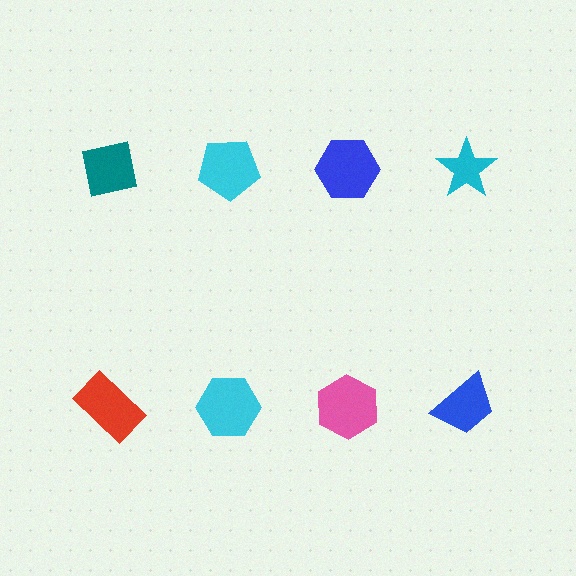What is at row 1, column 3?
A blue hexagon.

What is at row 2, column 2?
A cyan hexagon.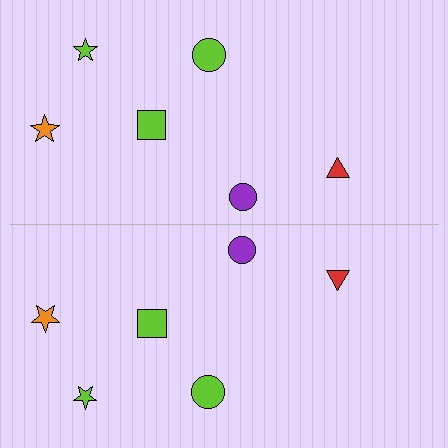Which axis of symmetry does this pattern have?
The pattern has a horizontal axis of symmetry running through the center of the image.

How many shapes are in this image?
There are 12 shapes in this image.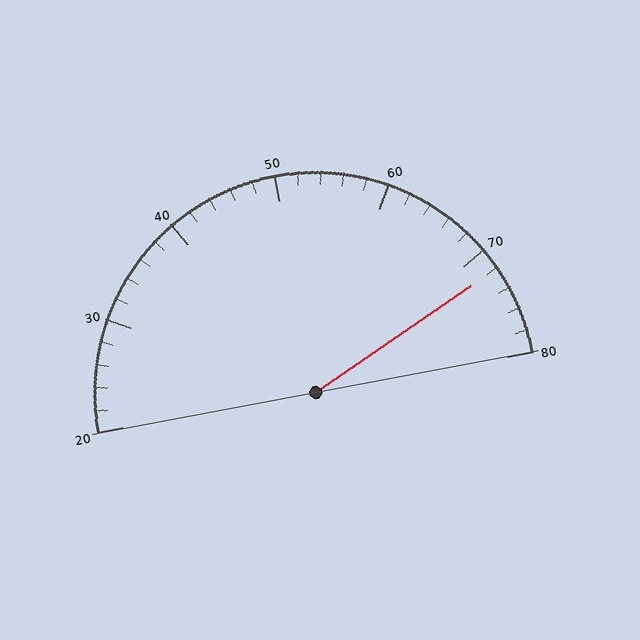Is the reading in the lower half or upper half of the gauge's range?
The reading is in the upper half of the range (20 to 80).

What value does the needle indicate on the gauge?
The needle indicates approximately 72.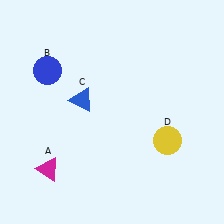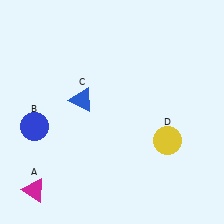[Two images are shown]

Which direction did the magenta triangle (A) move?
The magenta triangle (A) moved down.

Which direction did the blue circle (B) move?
The blue circle (B) moved down.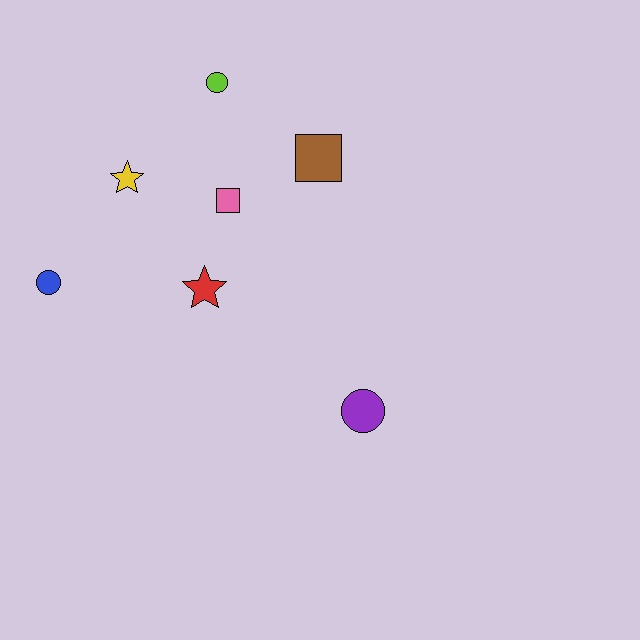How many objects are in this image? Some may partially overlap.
There are 7 objects.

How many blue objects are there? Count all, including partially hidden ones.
There is 1 blue object.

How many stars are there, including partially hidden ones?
There are 2 stars.